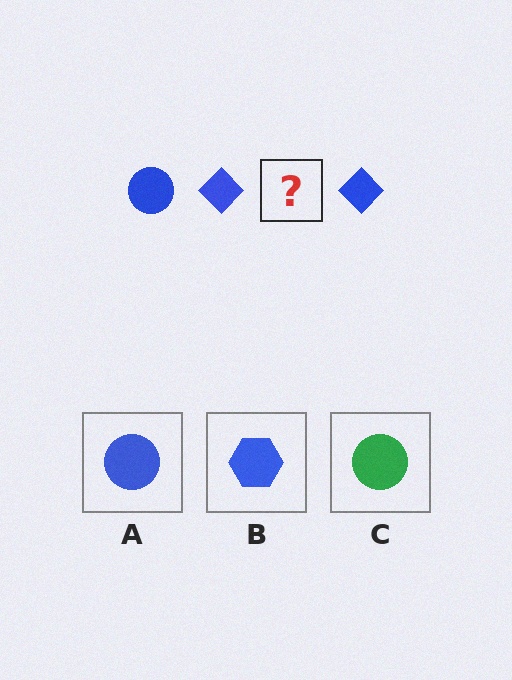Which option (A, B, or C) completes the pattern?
A.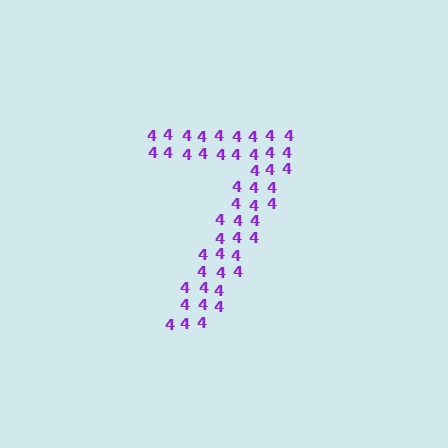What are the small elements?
The small elements are digit 4's.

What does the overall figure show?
The overall figure shows the digit 7.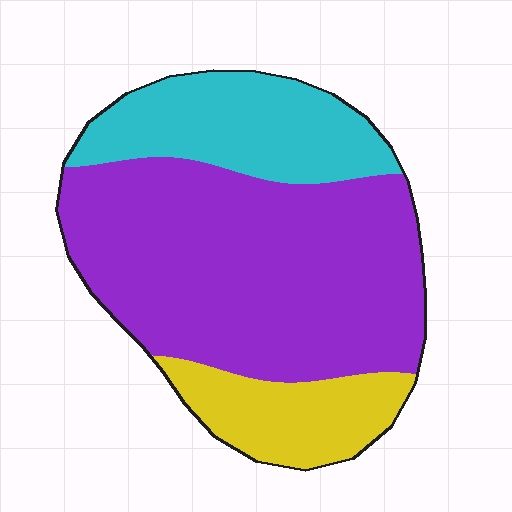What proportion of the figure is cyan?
Cyan covers 23% of the figure.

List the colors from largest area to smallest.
From largest to smallest: purple, cyan, yellow.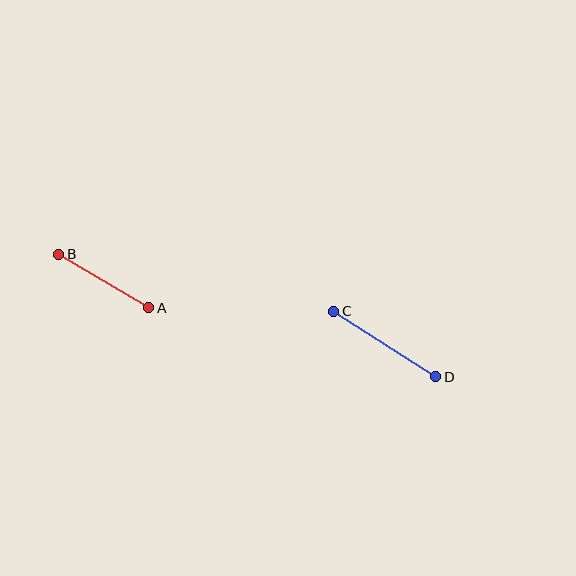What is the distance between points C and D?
The distance is approximately 121 pixels.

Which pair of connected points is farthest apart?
Points C and D are farthest apart.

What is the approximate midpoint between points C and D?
The midpoint is at approximately (385, 344) pixels.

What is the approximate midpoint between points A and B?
The midpoint is at approximately (104, 281) pixels.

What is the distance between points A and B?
The distance is approximately 105 pixels.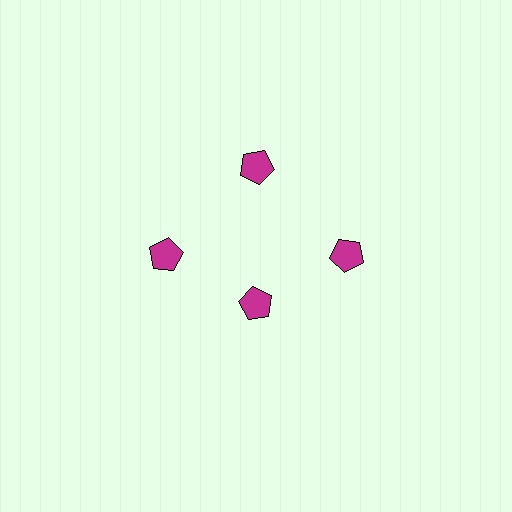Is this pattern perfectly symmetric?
No. The 4 magenta pentagons are arranged in a ring, but one element near the 6 o'clock position is pulled inward toward the center, breaking the 4-fold rotational symmetry.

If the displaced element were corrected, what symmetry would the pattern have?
It would have 4-fold rotational symmetry — the pattern would map onto itself every 90 degrees.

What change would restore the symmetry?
The symmetry would be restored by moving it outward, back onto the ring so that all 4 pentagons sit at equal angles and equal distance from the center.